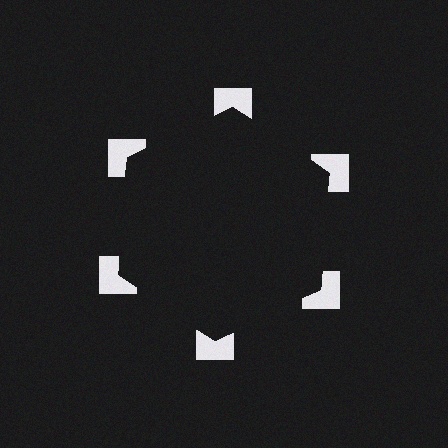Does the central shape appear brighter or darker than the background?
It typically appears slightly darker than the background, even though no actual brightness change is drawn.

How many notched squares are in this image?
There are 6 — one at each vertex of the illusory hexagon.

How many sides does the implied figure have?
6 sides.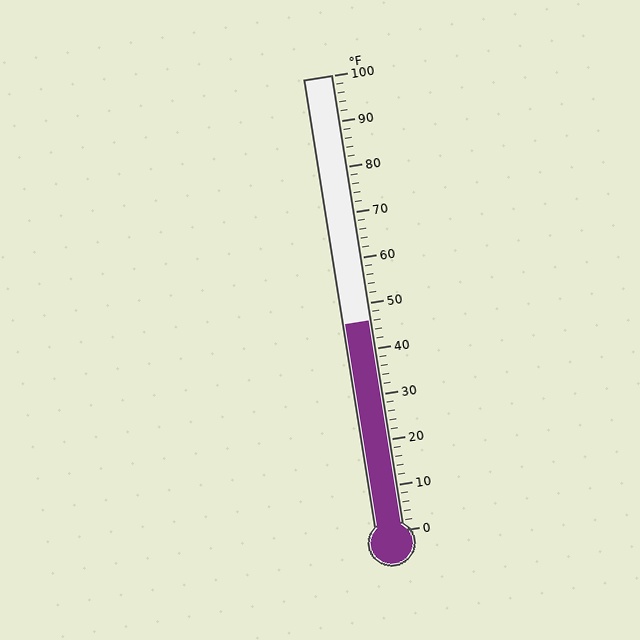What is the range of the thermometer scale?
The thermometer scale ranges from 0°F to 100°F.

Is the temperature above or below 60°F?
The temperature is below 60°F.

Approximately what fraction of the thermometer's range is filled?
The thermometer is filled to approximately 45% of its range.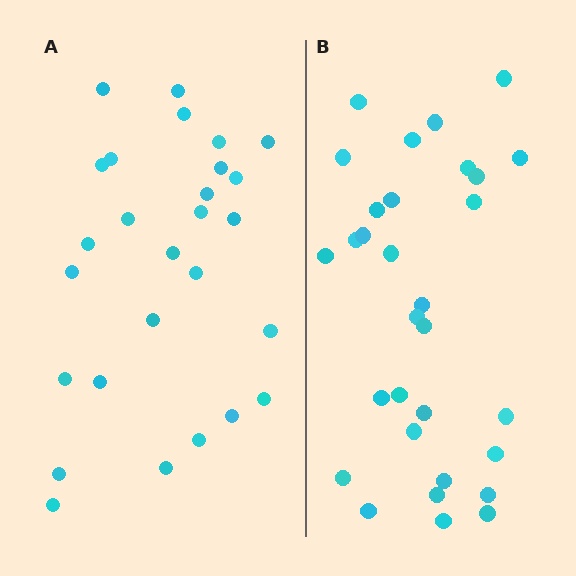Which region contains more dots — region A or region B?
Region B (the right region) has more dots.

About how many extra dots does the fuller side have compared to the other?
Region B has about 4 more dots than region A.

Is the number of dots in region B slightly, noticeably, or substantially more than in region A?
Region B has only slightly more — the two regions are fairly close. The ratio is roughly 1.1 to 1.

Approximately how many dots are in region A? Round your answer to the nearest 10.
About 30 dots. (The exact count is 27, which rounds to 30.)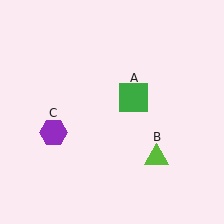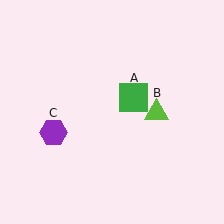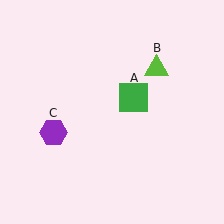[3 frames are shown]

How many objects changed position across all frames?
1 object changed position: lime triangle (object B).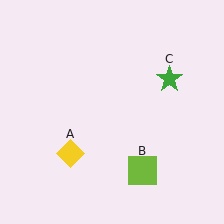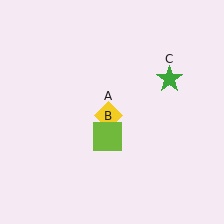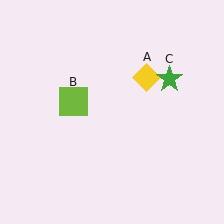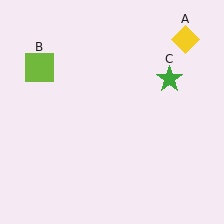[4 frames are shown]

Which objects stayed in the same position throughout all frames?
Green star (object C) remained stationary.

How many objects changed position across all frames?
2 objects changed position: yellow diamond (object A), lime square (object B).